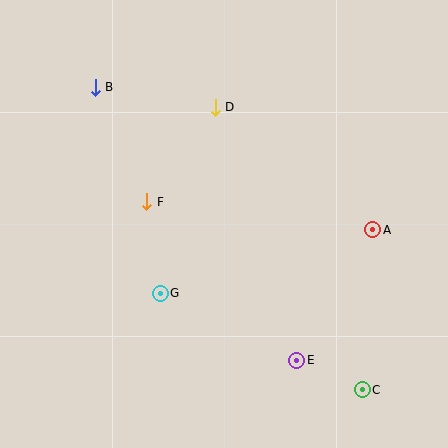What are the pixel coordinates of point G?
Point G is at (160, 293).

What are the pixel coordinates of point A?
Point A is at (373, 230).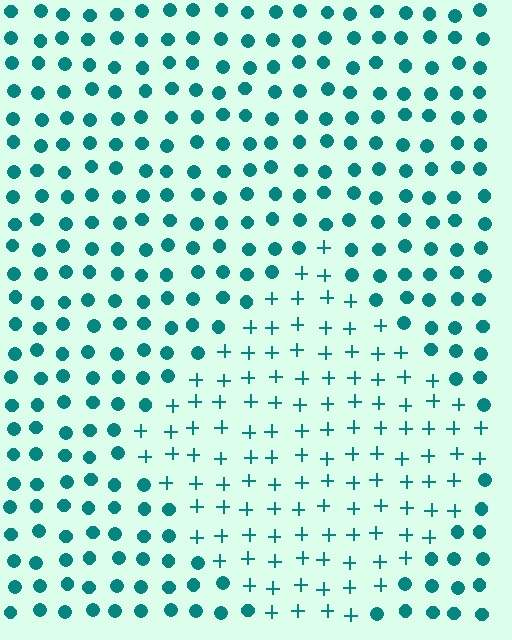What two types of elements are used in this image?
The image uses plus signs inside the diamond region and circles outside it.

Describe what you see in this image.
The image is filled with small teal elements arranged in a uniform grid. A diamond-shaped region contains plus signs, while the surrounding area contains circles. The boundary is defined purely by the change in element shape.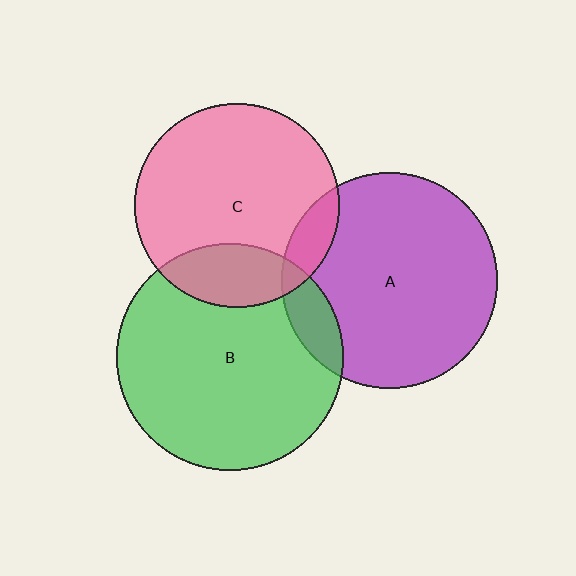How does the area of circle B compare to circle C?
Approximately 1.2 times.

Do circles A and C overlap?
Yes.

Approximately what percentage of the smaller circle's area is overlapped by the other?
Approximately 10%.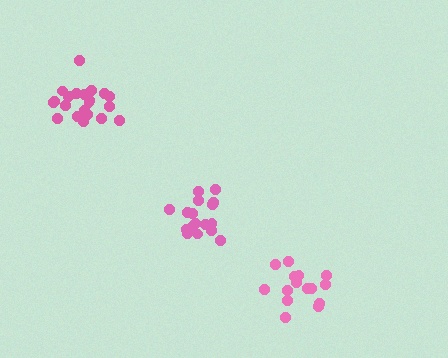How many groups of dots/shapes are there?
There are 3 groups.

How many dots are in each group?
Group 1: 17 dots, Group 2: 21 dots, Group 3: 15 dots (53 total).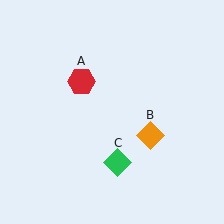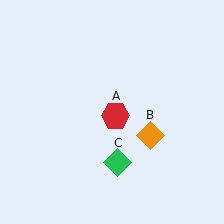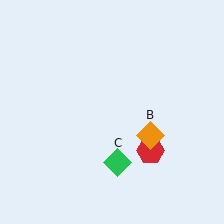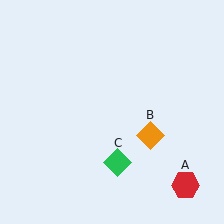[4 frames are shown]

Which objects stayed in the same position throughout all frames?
Orange diamond (object B) and green diamond (object C) remained stationary.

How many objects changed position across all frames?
1 object changed position: red hexagon (object A).